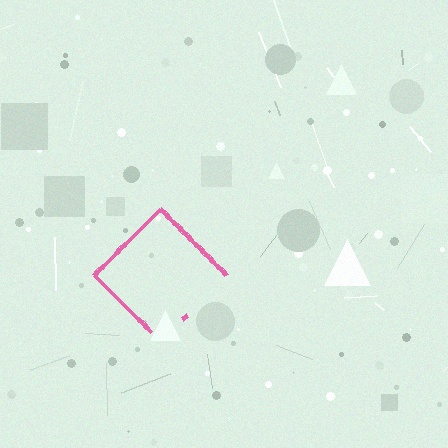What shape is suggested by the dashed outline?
The dashed outline suggests a diamond.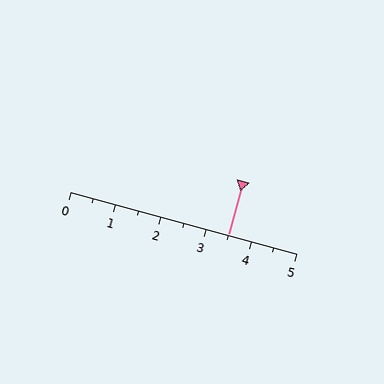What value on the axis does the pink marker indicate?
The marker indicates approximately 3.5.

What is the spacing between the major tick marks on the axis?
The major ticks are spaced 1 apart.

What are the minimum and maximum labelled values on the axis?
The axis runs from 0 to 5.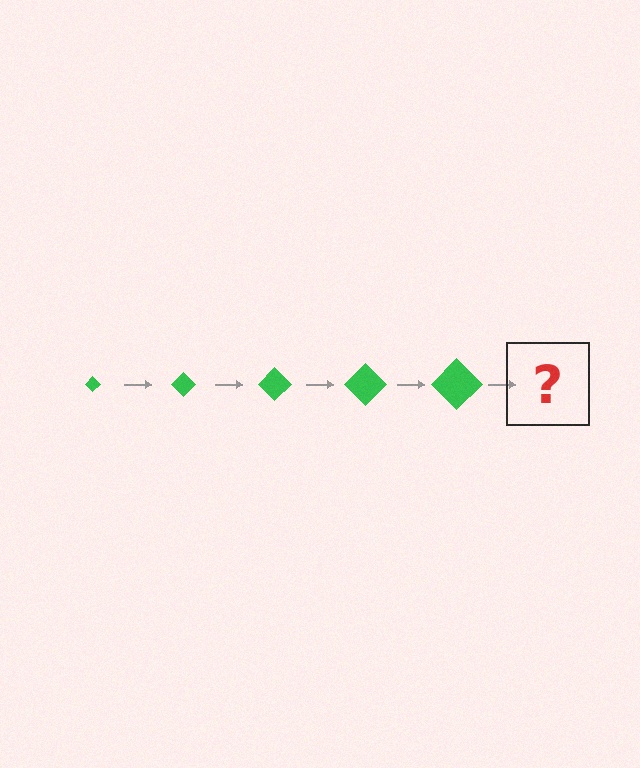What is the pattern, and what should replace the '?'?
The pattern is that the diamond gets progressively larger each step. The '?' should be a green diamond, larger than the previous one.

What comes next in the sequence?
The next element should be a green diamond, larger than the previous one.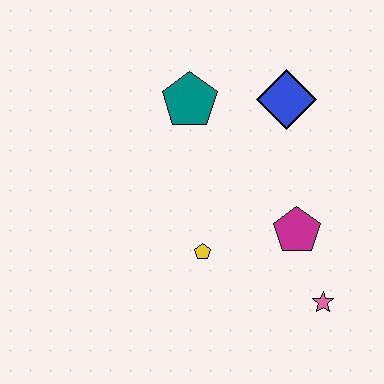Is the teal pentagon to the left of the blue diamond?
Yes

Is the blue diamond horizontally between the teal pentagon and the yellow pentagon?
No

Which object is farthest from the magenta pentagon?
The teal pentagon is farthest from the magenta pentagon.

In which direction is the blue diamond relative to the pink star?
The blue diamond is above the pink star.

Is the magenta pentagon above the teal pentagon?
No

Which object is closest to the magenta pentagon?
The pink star is closest to the magenta pentagon.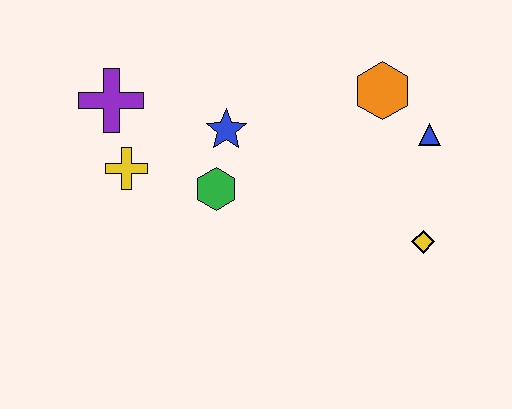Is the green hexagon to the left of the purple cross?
No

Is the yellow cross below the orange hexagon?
Yes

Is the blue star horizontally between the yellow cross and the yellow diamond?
Yes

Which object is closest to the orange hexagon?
The blue triangle is closest to the orange hexagon.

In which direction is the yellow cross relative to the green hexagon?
The yellow cross is to the left of the green hexagon.